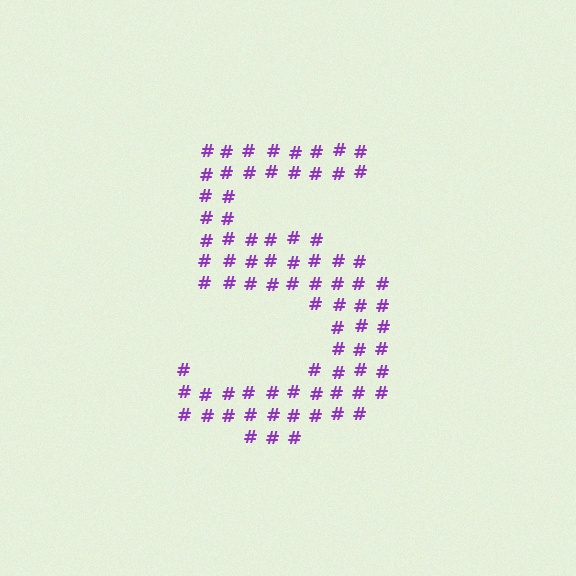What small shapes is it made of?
It is made of small hash symbols.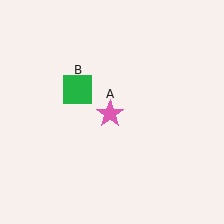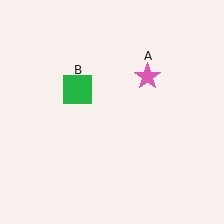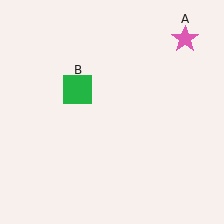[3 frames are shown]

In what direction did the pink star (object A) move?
The pink star (object A) moved up and to the right.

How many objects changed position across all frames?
1 object changed position: pink star (object A).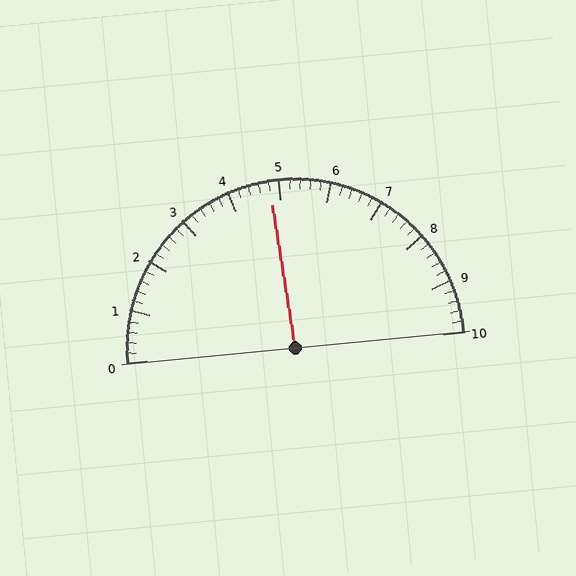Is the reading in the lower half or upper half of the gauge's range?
The reading is in the lower half of the range (0 to 10).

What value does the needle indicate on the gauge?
The needle indicates approximately 4.8.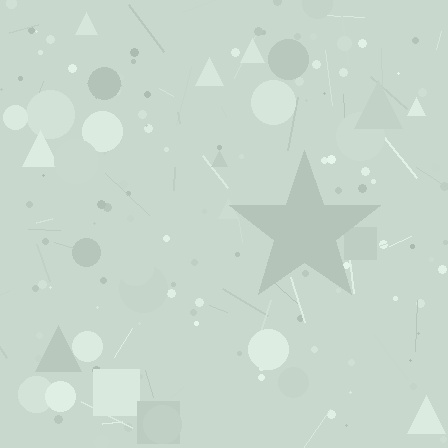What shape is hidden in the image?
A star is hidden in the image.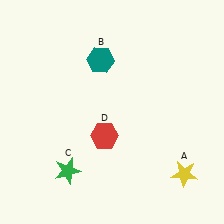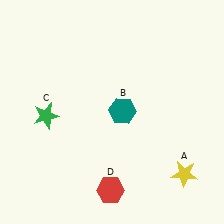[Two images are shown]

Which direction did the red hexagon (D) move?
The red hexagon (D) moved down.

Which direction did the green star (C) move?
The green star (C) moved up.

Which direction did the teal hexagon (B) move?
The teal hexagon (B) moved down.